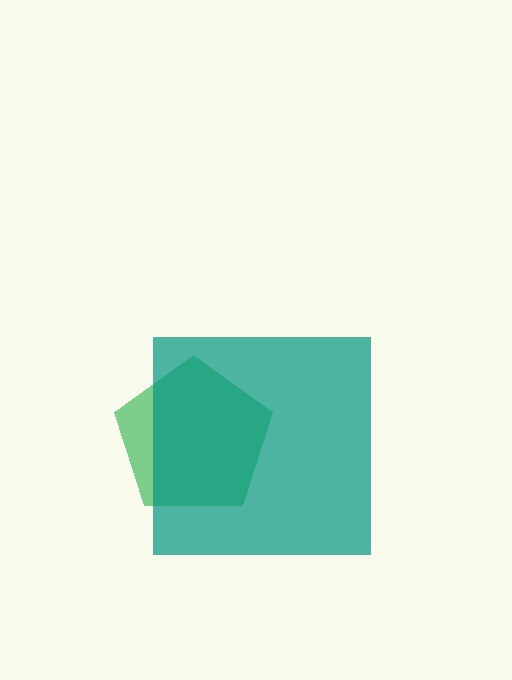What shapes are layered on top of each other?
The layered shapes are: a green pentagon, a teal square.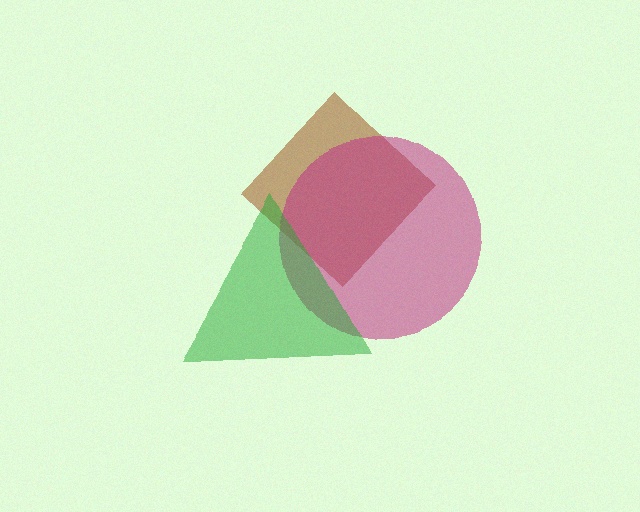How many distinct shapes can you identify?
There are 3 distinct shapes: a brown diamond, a magenta circle, a green triangle.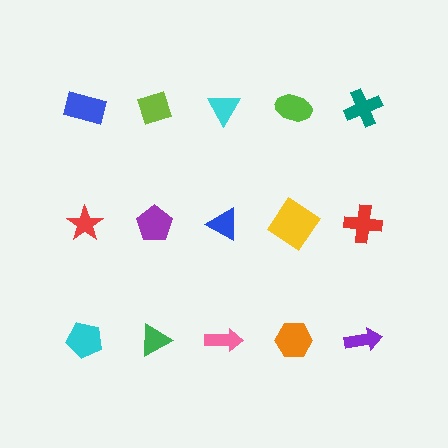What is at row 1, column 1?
A blue rectangle.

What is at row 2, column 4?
A yellow diamond.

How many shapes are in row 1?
5 shapes.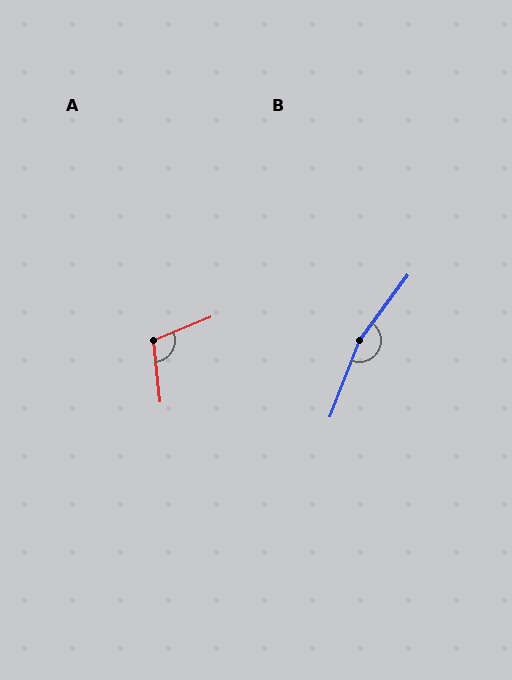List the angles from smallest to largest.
A (107°), B (165°).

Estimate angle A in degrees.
Approximately 107 degrees.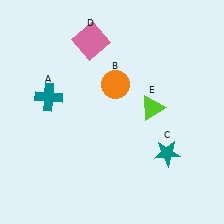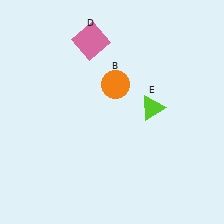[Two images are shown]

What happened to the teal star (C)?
The teal star (C) was removed in Image 2. It was in the bottom-right area of Image 1.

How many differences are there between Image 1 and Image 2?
There are 2 differences between the two images.